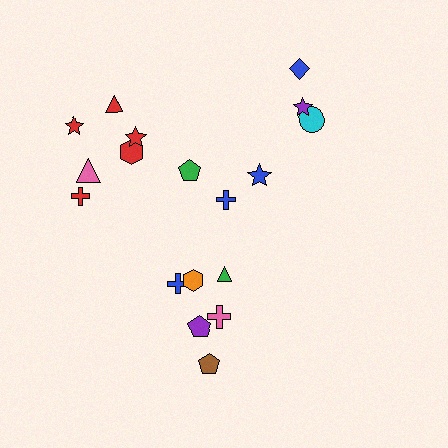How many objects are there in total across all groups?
There are 18 objects.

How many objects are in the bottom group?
There are 6 objects.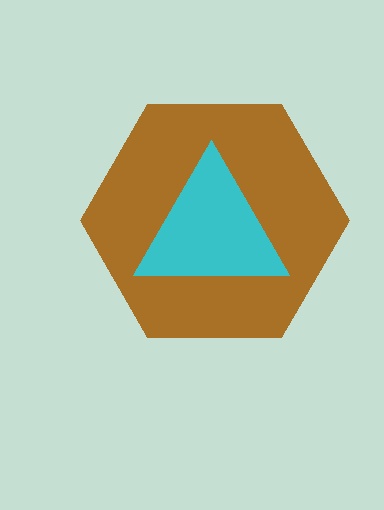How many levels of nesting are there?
2.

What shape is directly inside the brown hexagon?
The cyan triangle.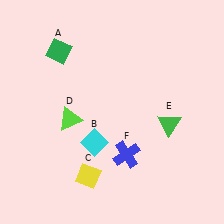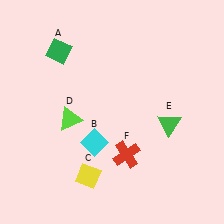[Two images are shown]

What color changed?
The cross (F) changed from blue in Image 1 to red in Image 2.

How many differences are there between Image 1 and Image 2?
There is 1 difference between the two images.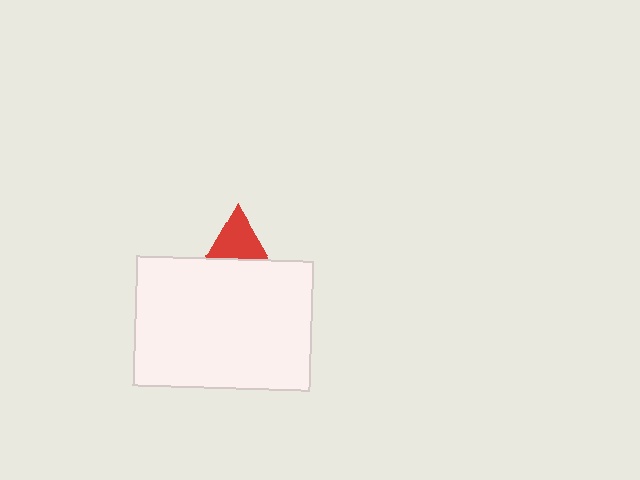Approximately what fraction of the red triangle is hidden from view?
Roughly 69% of the red triangle is hidden behind the white rectangle.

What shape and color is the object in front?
The object in front is a white rectangle.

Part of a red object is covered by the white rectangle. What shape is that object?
It is a triangle.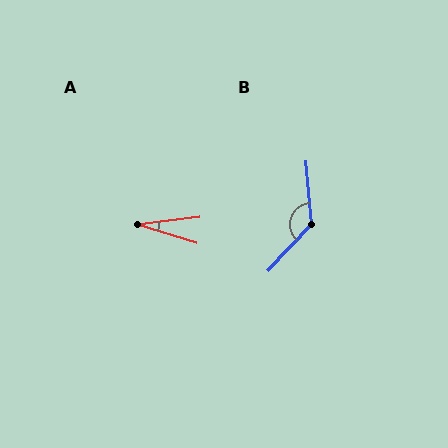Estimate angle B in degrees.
Approximately 132 degrees.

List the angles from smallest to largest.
A (24°), B (132°).